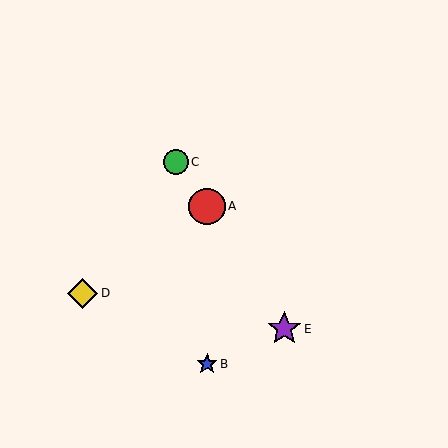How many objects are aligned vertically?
2 objects (A, B) are aligned vertically.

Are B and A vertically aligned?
Yes, both are at x≈207.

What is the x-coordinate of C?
Object C is at x≈176.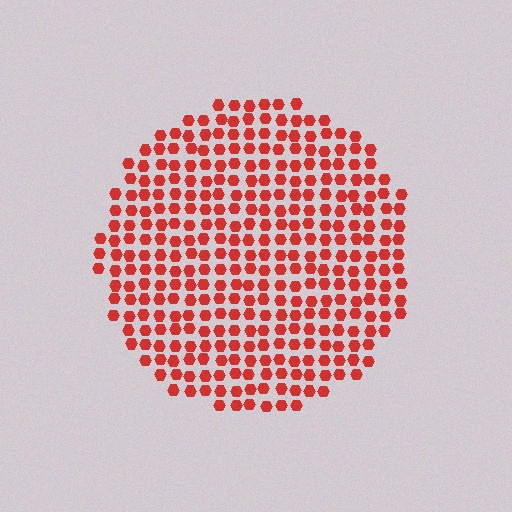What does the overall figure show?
The overall figure shows a circle.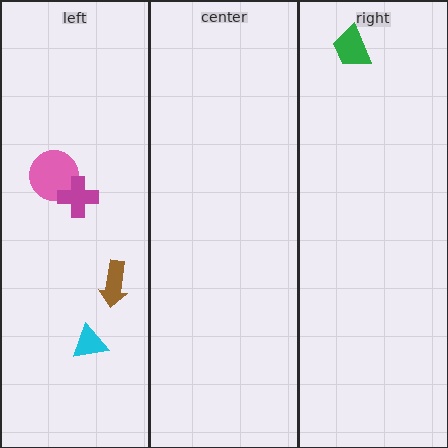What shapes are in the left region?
The brown arrow, the pink circle, the cyan triangle, the magenta cross.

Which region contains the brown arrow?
The left region.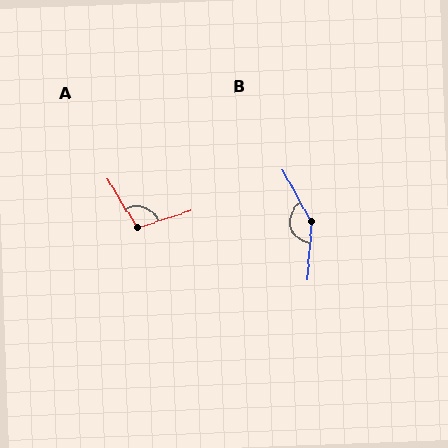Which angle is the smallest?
A, at approximately 103 degrees.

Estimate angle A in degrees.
Approximately 103 degrees.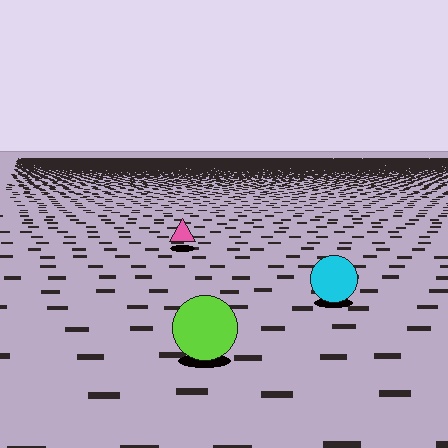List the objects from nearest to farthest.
From nearest to farthest: the lime circle, the cyan circle, the pink triangle.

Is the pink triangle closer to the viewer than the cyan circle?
No. The cyan circle is closer — you can tell from the texture gradient: the ground texture is coarser near it.